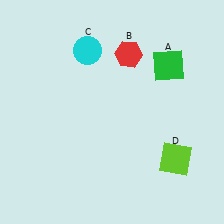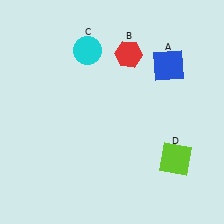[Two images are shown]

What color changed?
The square (A) changed from green in Image 1 to blue in Image 2.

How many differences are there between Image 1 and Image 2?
There is 1 difference between the two images.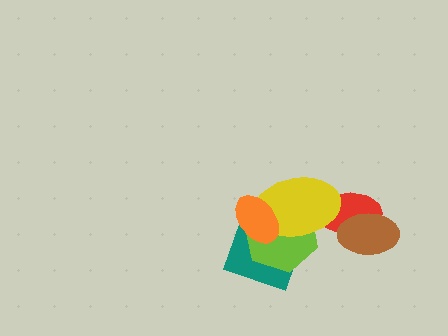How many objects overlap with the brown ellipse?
1 object overlaps with the brown ellipse.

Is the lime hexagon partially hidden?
Yes, it is partially covered by another shape.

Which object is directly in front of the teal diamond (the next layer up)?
The lime hexagon is directly in front of the teal diamond.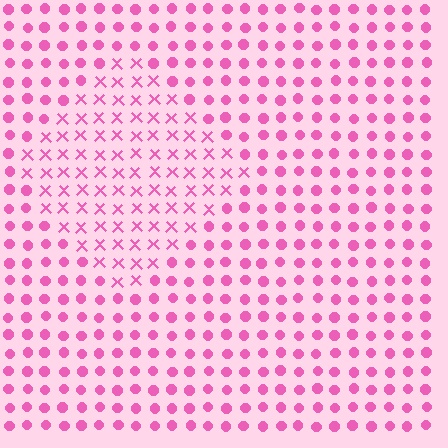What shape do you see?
I see a diamond.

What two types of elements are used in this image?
The image uses X marks inside the diamond region and circles outside it.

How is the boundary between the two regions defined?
The boundary is defined by a change in element shape: X marks inside vs. circles outside. All elements share the same color and spacing.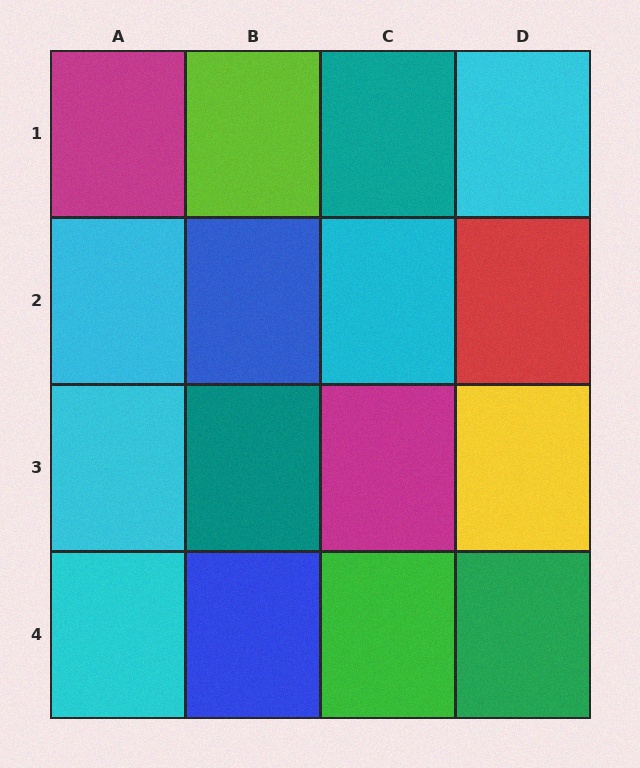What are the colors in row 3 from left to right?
Cyan, teal, magenta, yellow.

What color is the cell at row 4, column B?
Blue.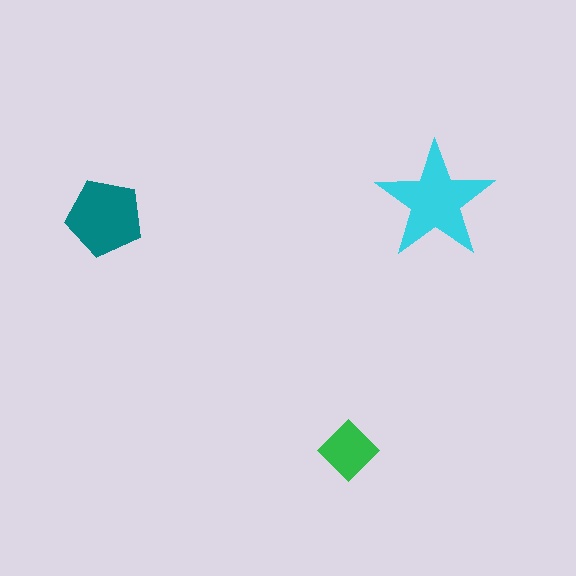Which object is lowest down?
The green diamond is bottommost.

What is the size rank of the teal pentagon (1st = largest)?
2nd.